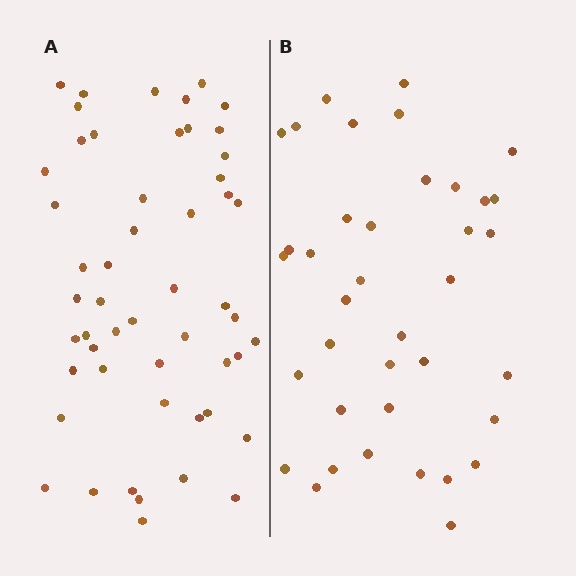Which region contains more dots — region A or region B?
Region A (the left region) has more dots.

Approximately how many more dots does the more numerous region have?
Region A has approximately 15 more dots than region B.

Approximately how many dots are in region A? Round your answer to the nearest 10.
About 50 dots. (The exact count is 52, which rounds to 50.)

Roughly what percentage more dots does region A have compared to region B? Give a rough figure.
About 35% more.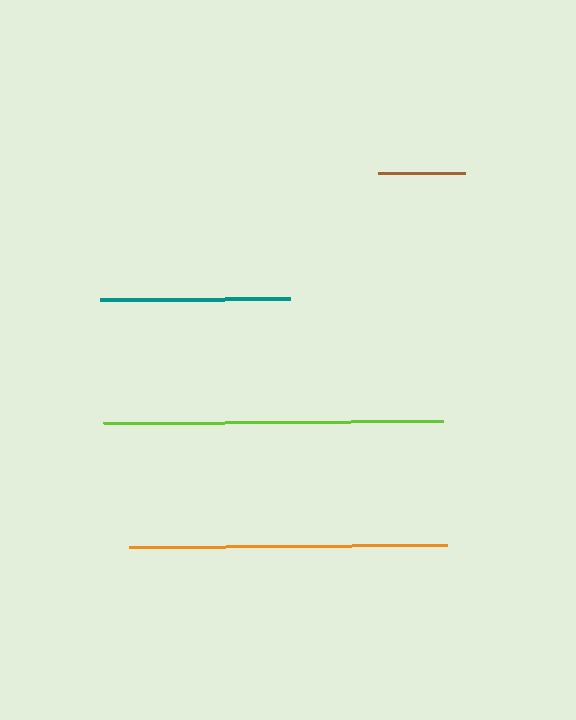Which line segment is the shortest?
The brown line is the shortest at approximately 87 pixels.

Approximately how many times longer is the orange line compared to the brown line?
The orange line is approximately 3.7 times the length of the brown line.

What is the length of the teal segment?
The teal segment is approximately 189 pixels long.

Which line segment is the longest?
The lime line is the longest at approximately 340 pixels.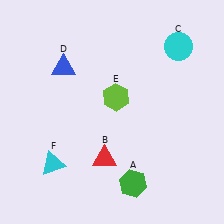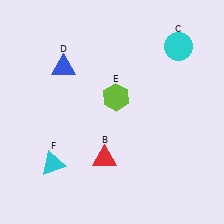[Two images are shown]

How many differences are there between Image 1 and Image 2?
There is 1 difference between the two images.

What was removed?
The green hexagon (A) was removed in Image 2.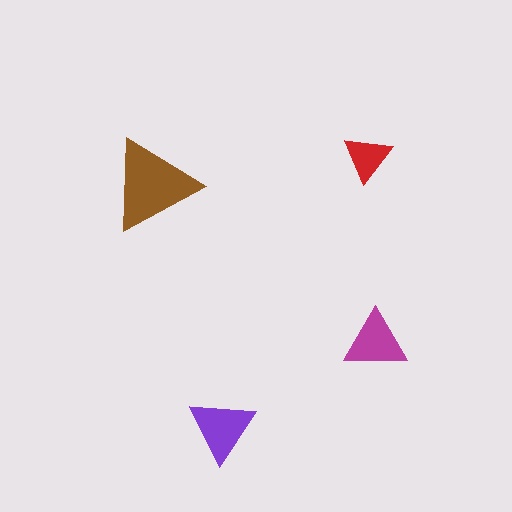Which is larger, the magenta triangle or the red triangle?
The magenta one.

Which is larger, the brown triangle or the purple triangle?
The brown one.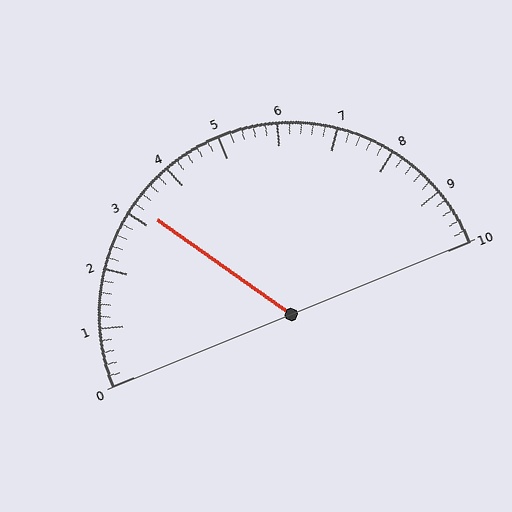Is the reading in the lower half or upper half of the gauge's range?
The reading is in the lower half of the range (0 to 10).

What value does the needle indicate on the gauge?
The needle indicates approximately 3.2.